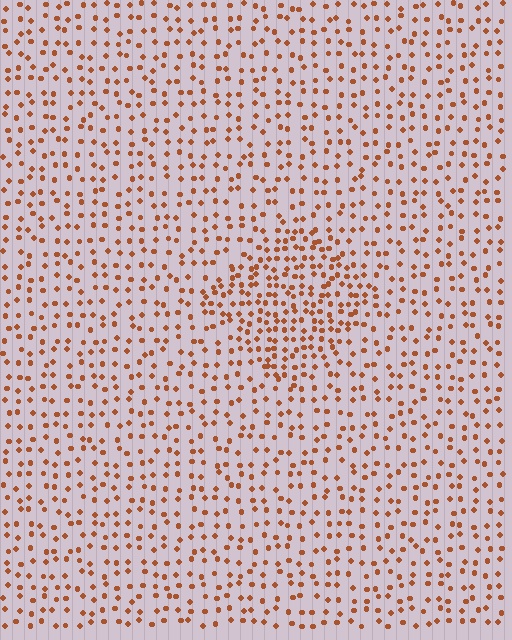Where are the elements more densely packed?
The elements are more densely packed inside the diamond boundary.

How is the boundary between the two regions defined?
The boundary is defined by a change in element density (approximately 1.9x ratio). All elements are the same color, size, and shape.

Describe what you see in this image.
The image contains small brown elements arranged at two different densities. A diamond-shaped region is visible where the elements are more densely packed than the surrounding area.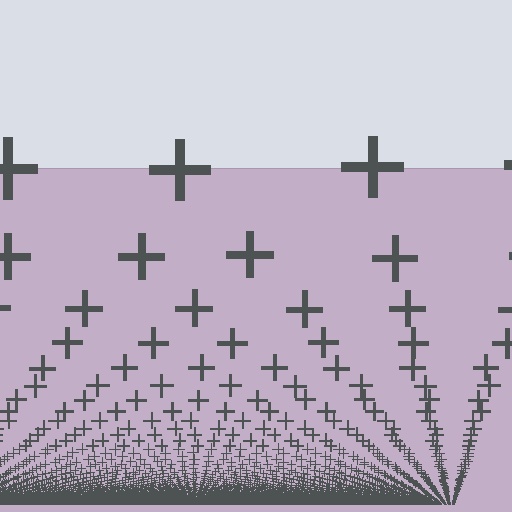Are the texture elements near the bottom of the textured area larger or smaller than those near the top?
Smaller. The gradient is inverted — elements near the bottom are smaller and denser.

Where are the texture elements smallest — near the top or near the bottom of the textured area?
Near the bottom.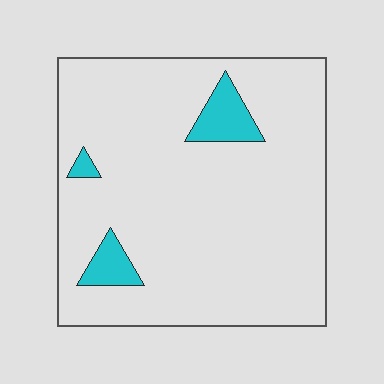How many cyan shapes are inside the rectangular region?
3.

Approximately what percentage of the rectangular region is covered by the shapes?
Approximately 10%.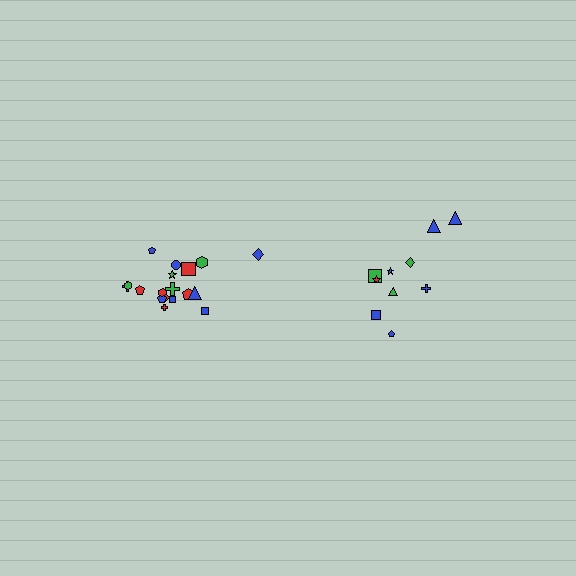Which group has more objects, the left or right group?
The left group.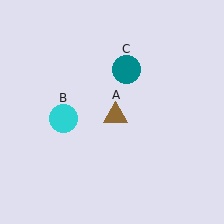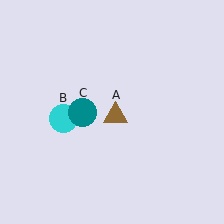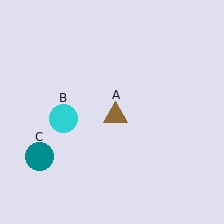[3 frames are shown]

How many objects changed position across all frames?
1 object changed position: teal circle (object C).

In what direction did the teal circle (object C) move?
The teal circle (object C) moved down and to the left.